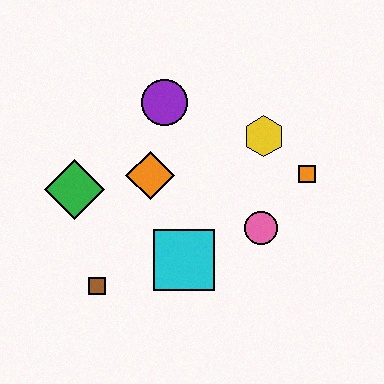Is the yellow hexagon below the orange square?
No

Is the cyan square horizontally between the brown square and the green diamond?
No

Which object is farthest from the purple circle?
The brown square is farthest from the purple circle.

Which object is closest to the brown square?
The cyan square is closest to the brown square.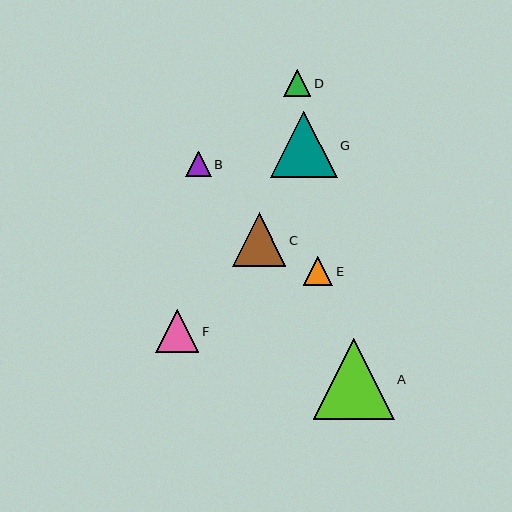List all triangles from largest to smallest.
From largest to smallest: A, G, C, F, E, D, B.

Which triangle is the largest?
Triangle A is the largest with a size of approximately 81 pixels.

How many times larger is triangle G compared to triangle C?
Triangle G is approximately 1.2 times the size of triangle C.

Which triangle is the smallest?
Triangle B is the smallest with a size of approximately 25 pixels.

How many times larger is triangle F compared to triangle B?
Triangle F is approximately 1.7 times the size of triangle B.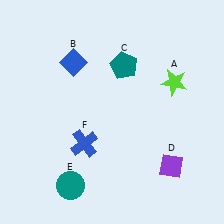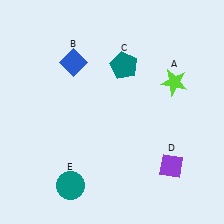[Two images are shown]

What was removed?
The blue cross (F) was removed in Image 2.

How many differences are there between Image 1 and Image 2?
There is 1 difference between the two images.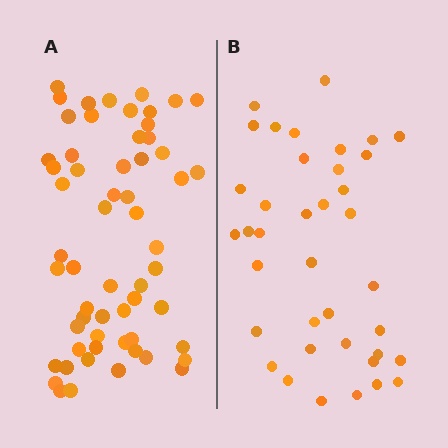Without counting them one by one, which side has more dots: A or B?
Region A (the left region) has more dots.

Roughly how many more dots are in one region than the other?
Region A has approximately 20 more dots than region B.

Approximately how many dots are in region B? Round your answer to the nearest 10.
About 40 dots. (The exact count is 38, which rounds to 40.)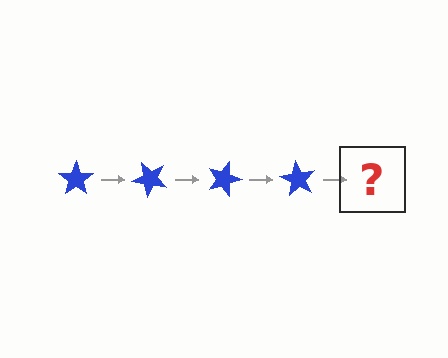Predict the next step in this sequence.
The next step is a blue star rotated 180 degrees.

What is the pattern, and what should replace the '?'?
The pattern is that the star rotates 45 degrees each step. The '?' should be a blue star rotated 180 degrees.